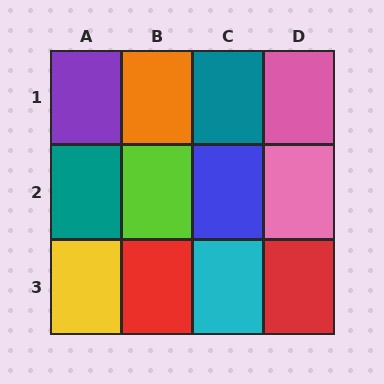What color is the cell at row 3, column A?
Yellow.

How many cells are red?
2 cells are red.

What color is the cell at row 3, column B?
Red.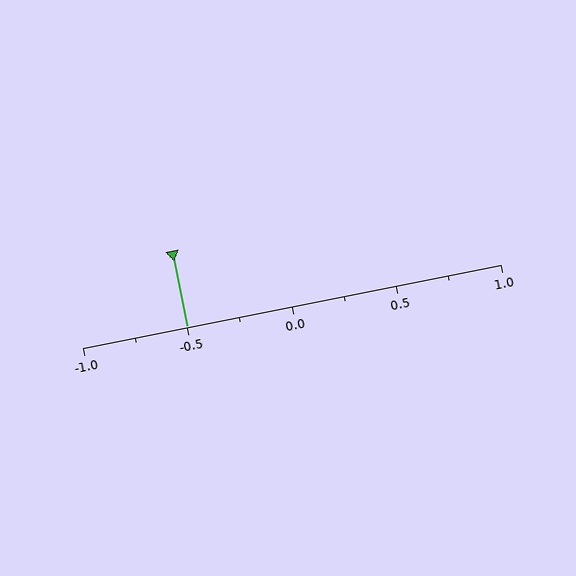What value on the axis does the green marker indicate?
The marker indicates approximately -0.5.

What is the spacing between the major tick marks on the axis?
The major ticks are spaced 0.5 apart.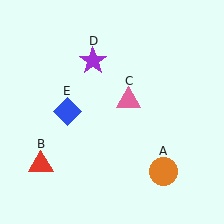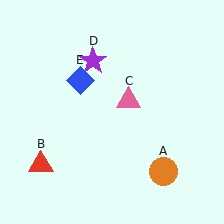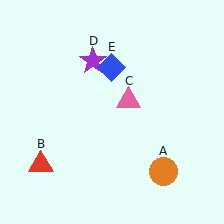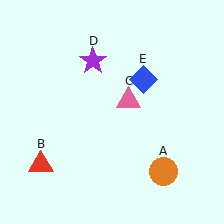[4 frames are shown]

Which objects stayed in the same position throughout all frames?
Orange circle (object A) and red triangle (object B) and pink triangle (object C) and purple star (object D) remained stationary.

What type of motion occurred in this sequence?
The blue diamond (object E) rotated clockwise around the center of the scene.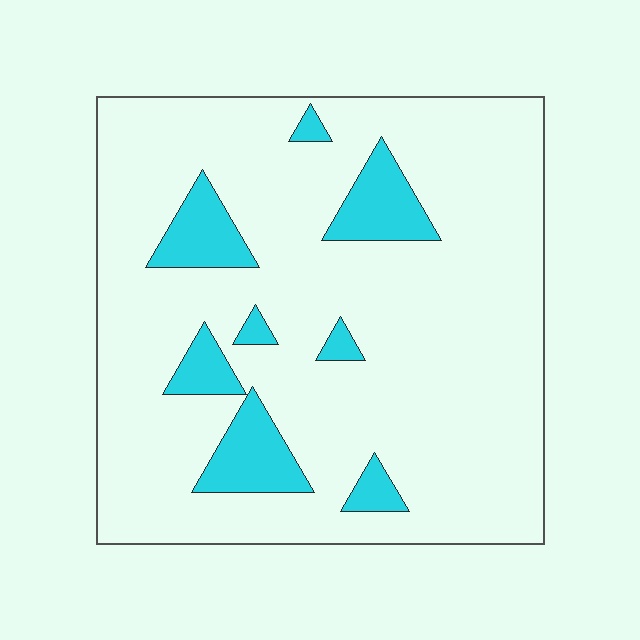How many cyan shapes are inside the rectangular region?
8.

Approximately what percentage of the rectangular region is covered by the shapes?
Approximately 15%.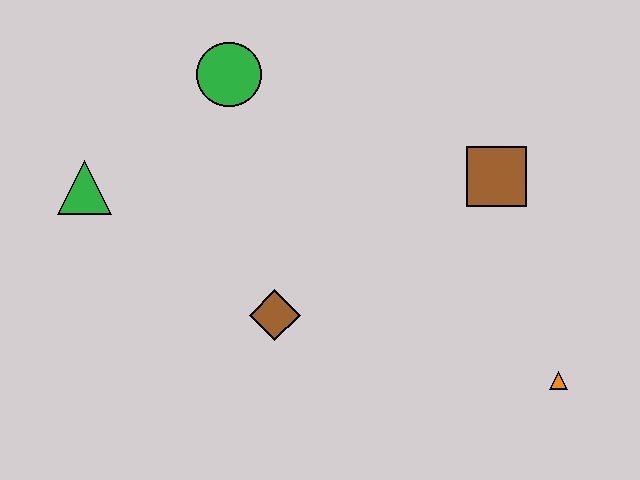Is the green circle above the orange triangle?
Yes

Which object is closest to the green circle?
The green triangle is closest to the green circle.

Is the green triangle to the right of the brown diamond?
No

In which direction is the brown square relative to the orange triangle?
The brown square is above the orange triangle.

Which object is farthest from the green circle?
The orange triangle is farthest from the green circle.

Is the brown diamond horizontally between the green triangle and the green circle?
No